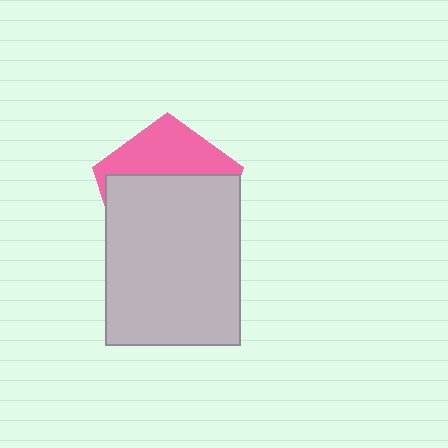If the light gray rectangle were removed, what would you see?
You would see the complete pink pentagon.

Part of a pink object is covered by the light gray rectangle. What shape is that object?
It is a pentagon.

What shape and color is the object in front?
The object in front is a light gray rectangle.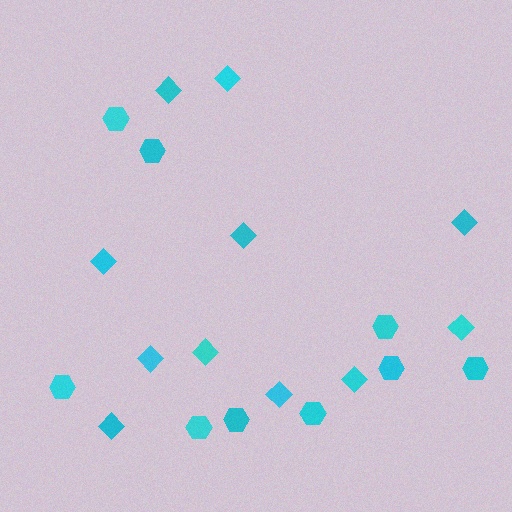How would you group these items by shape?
There are 2 groups: one group of hexagons (9) and one group of diamonds (11).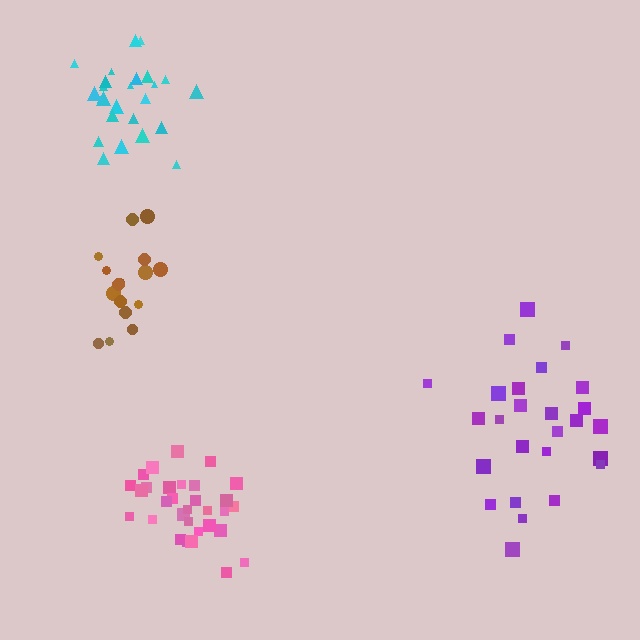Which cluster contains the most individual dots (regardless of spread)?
Pink (31).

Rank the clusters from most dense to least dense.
pink, cyan, purple, brown.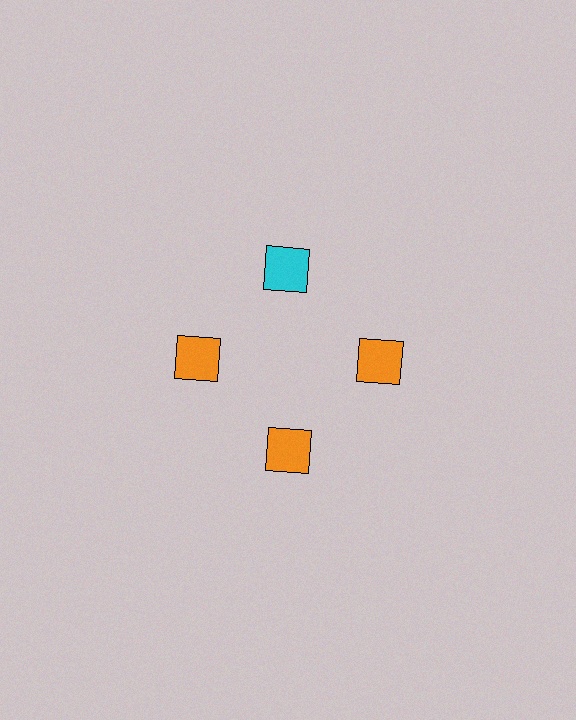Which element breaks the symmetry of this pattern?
The cyan square at roughly the 12 o'clock position breaks the symmetry. All other shapes are orange squares.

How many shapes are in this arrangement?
There are 4 shapes arranged in a ring pattern.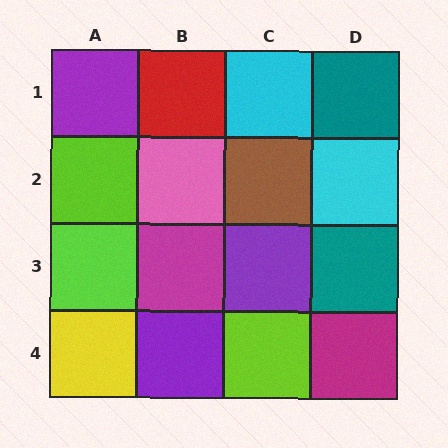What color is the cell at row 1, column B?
Red.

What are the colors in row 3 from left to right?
Lime, magenta, purple, teal.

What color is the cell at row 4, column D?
Magenta.